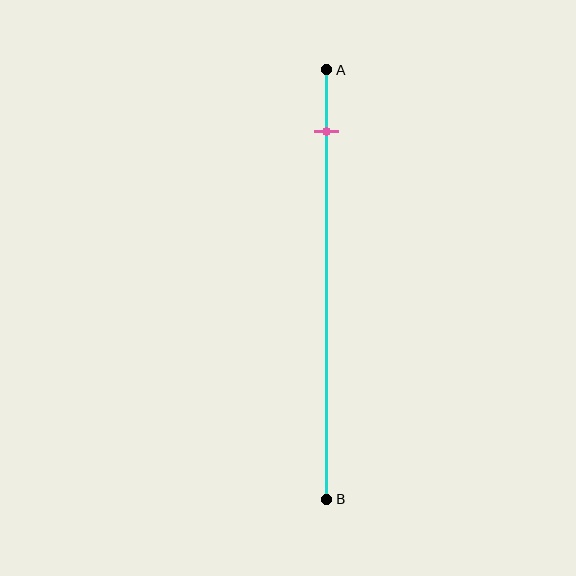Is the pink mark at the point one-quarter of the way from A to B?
No, the mark is at about 15% from A, not at the 25% one-quarter point.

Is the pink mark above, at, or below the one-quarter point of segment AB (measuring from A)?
The pink mark is above the one-quarter point of segment AB.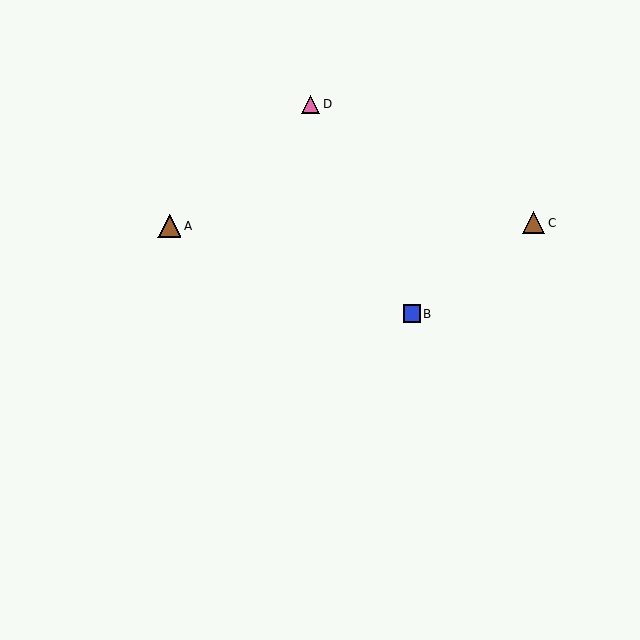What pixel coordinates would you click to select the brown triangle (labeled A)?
Click at (170, 226) to select the brown triangle A.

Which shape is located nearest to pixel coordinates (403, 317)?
The blue square (labeled B) at (412, 313) is nearest to that location.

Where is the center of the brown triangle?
The center of the brown triangle is at (533, 223).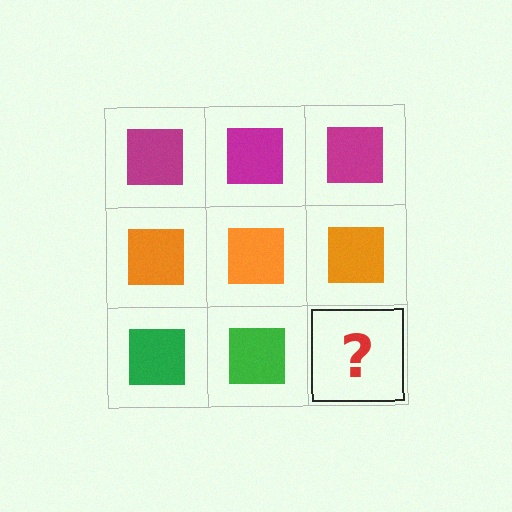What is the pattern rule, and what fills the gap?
The rule is that each row has a consistent color. The gap should be filled with a green square.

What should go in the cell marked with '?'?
The missing cell should contain a green square.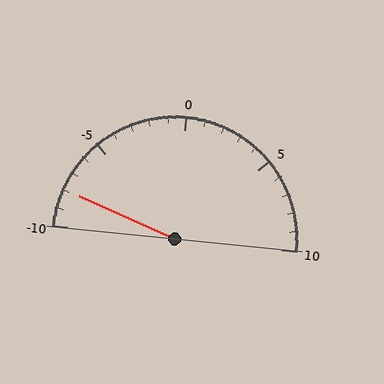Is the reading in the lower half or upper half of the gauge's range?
The reading is in the lower half of the range (-10 to 10).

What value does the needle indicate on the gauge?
The needle indicates approximately -8.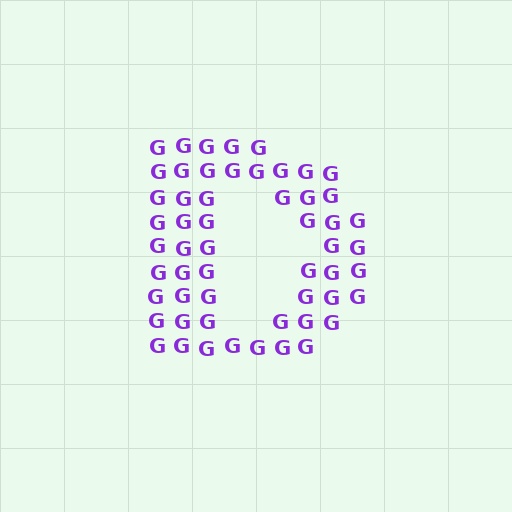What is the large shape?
The large shape is the letter D.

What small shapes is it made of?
It is made of small letter G's.